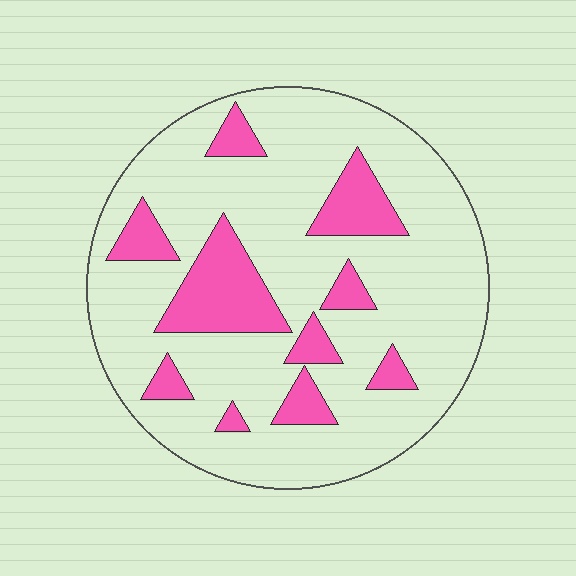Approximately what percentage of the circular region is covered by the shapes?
Approximately 20%.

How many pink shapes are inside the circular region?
10.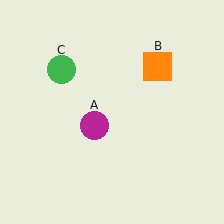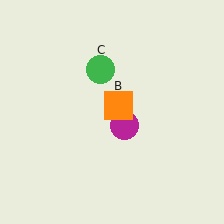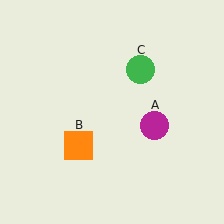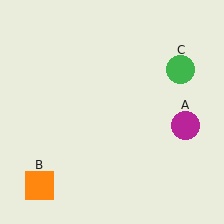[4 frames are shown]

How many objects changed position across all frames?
3 objects changed position: magenta circle (object A), orange square (object B), green circle (object C).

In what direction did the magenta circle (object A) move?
The magenta circle (object A) moved right.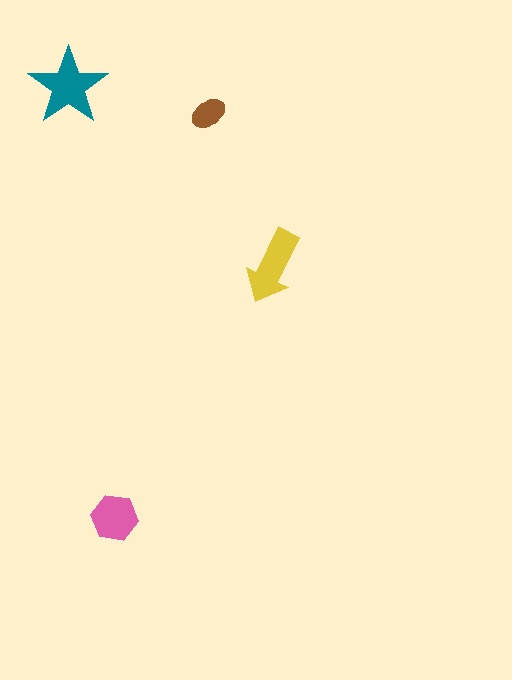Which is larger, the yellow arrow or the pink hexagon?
The yellow arrow.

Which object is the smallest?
The brown ellipse.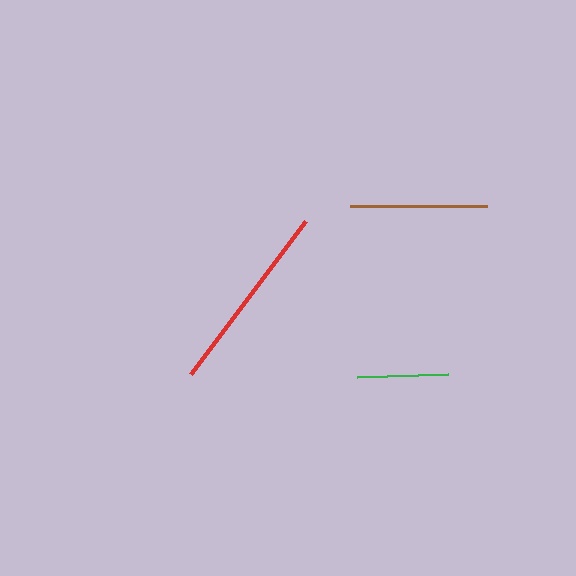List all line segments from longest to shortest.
From longest to shortest: red, brown, green.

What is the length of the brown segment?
The brown segment is approximately 137 pixels long.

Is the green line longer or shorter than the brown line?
The brown line is longer than the green line.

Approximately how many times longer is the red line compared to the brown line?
The red line is approximately 1.4 times the length of the brown line.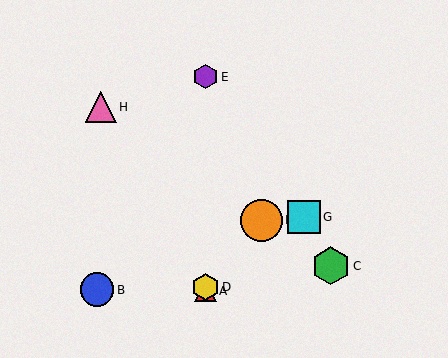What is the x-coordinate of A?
Object A is at x≈205.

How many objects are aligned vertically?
3 objects (A, D, E) are aligned vertically.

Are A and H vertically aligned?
No, A is at x≈205 and H is at x≈101.